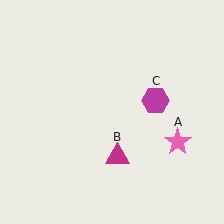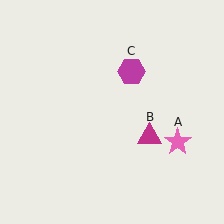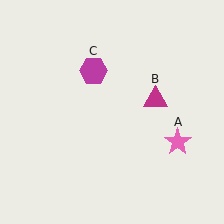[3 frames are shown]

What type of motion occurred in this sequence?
The magenta triangle (object B), magenta hexagon (object C) rotated counterclockwise around the center of the scene.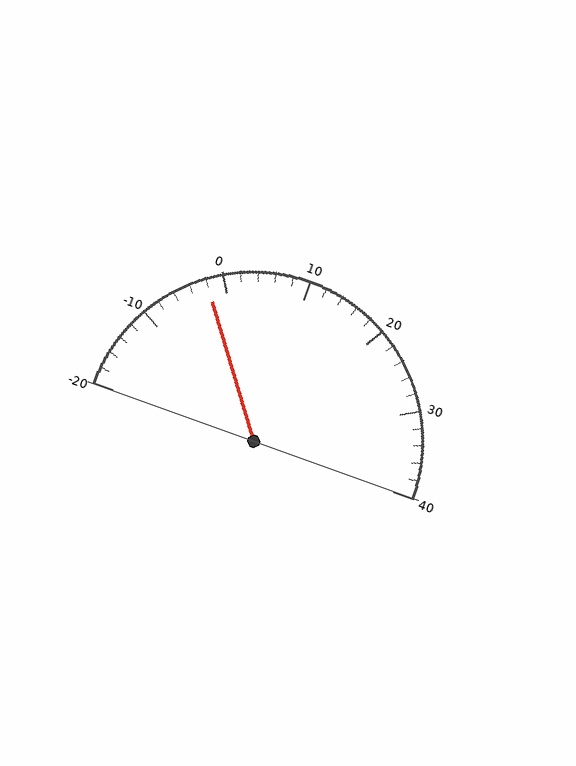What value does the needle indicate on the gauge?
The needle indicates approximately -2.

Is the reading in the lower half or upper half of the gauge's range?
The reading is in the lower half of the range (-20 to 40).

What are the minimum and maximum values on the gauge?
The gauge ranges from -20 to 40.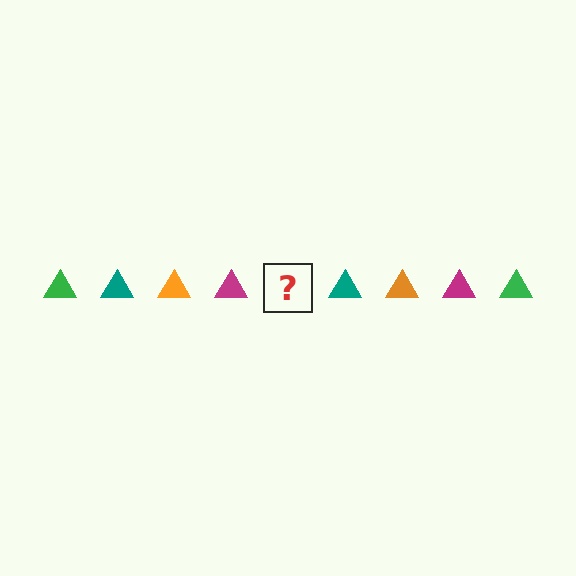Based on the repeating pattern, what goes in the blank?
The blank should be a green triangle.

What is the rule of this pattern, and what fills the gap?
The rule is that the pattern cycles through green, teal, orange, magenta triangles. The gap should be filled with a green triangle.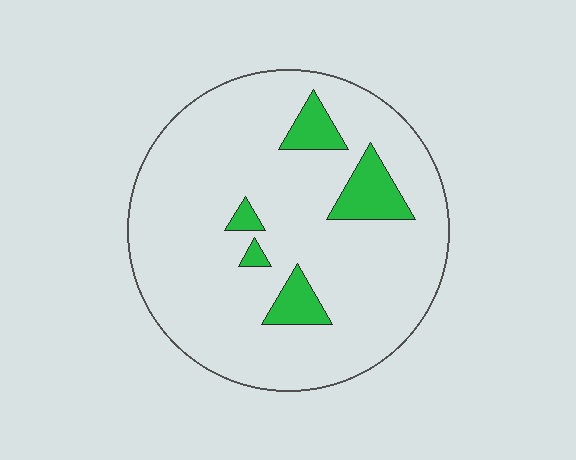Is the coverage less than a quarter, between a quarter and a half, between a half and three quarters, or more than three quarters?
Less than a quarter.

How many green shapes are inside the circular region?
5.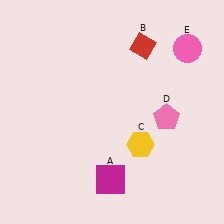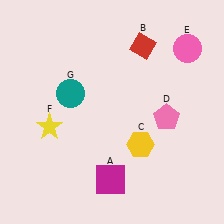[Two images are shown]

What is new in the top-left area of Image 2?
A teal circle (G) was added in the top-left area of Image 2.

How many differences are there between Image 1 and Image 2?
There are 2 differences between the two images.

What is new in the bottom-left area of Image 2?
A yellow star (F) was added in the bottom-left area of Image 2.